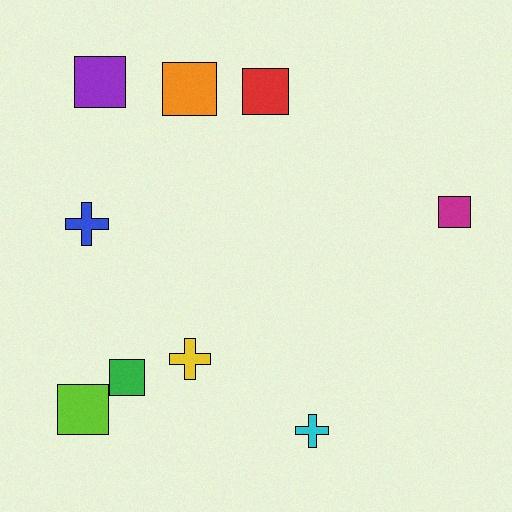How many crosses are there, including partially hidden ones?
There are 3 crosses.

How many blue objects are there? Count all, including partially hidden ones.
There is 1 blue object.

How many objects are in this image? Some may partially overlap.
There are 9 objects.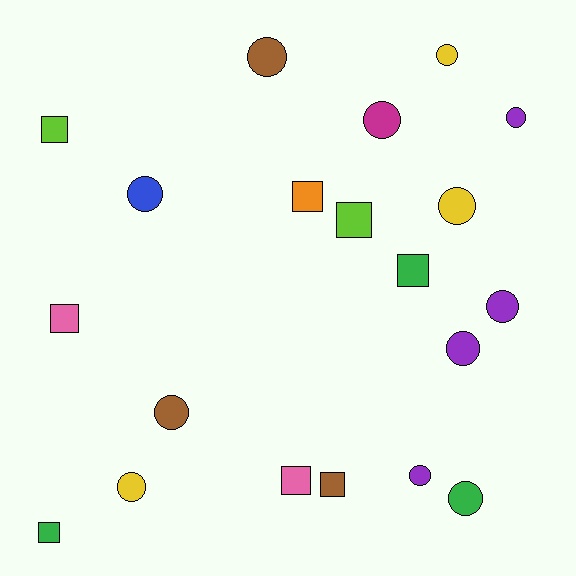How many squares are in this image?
There are 8 squares.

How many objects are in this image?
There are 20 objects.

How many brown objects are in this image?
There are 3 brown objects.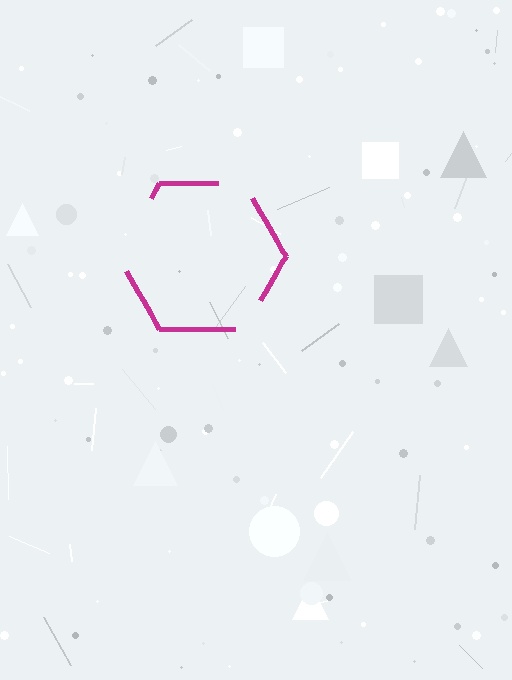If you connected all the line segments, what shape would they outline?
They would outline a hexagon.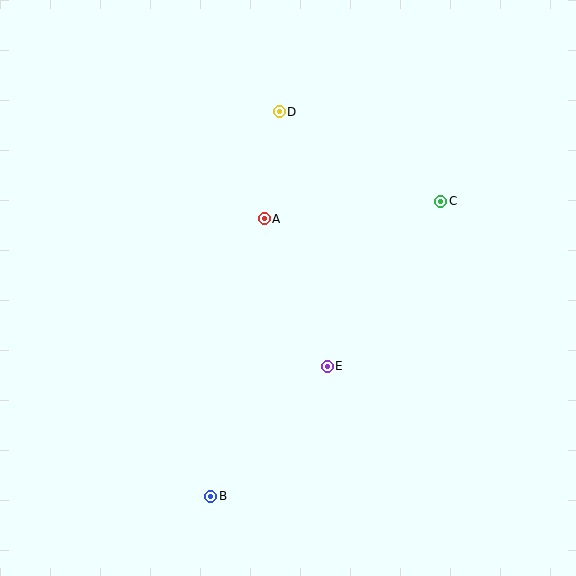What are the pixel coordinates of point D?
Point D is at (279, 112).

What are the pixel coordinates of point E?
Point E is at (327, 366).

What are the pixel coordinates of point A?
Point A is at (264, 219).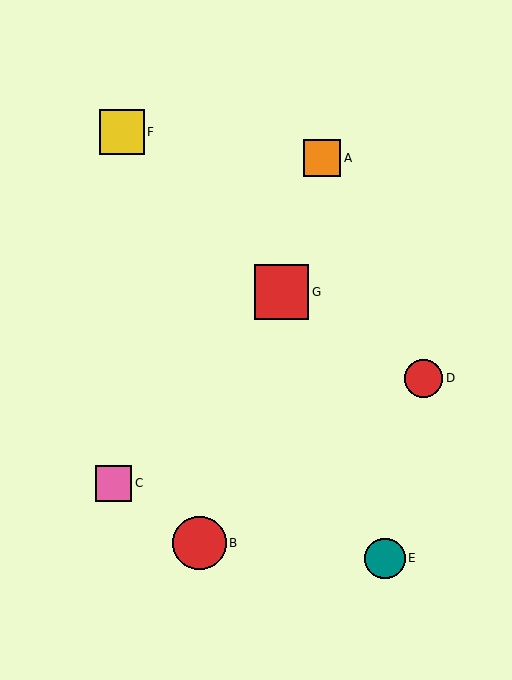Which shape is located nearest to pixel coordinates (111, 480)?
The pink square (labeled C) at (114, 483) is nearest to that location.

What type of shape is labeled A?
Shape A is an orange square.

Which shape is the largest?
The red square (labeled G) is the largest.